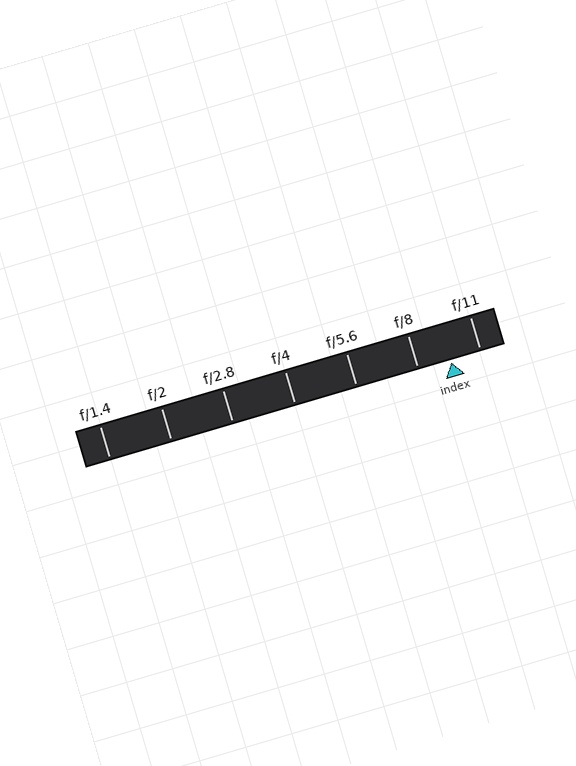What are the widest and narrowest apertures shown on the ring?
The widest aperture shown is f/1.4 and the narrowest is f/11.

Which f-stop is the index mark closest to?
The index mark is closest to f/11.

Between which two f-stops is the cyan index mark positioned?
The index mark is between f/8 and f/11.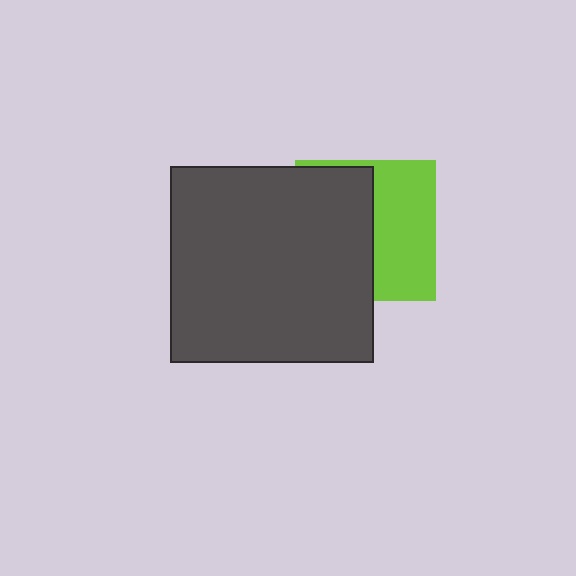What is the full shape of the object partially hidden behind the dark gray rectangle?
The partially hidden object is a lime square.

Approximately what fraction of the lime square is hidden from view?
Roughly 53% of the lime square is hidden behind the dark gray rectangle.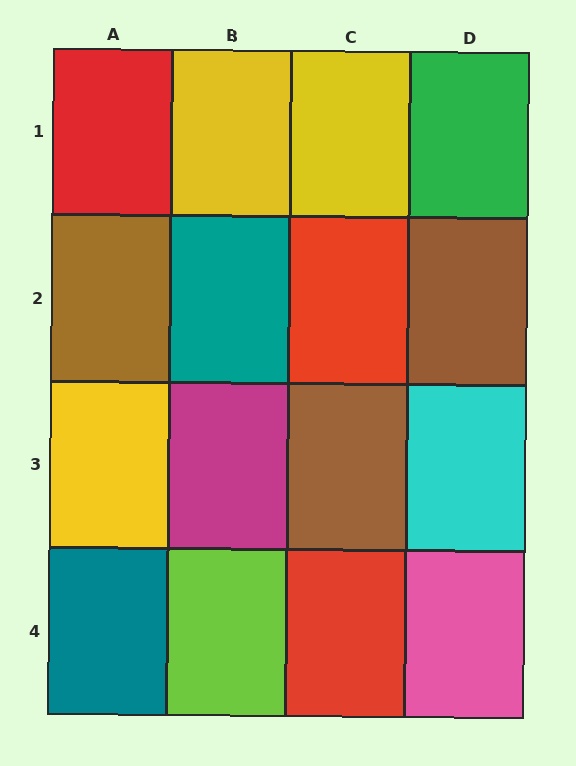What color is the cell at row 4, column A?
Teal.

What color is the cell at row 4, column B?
Lime.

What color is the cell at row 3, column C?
Brown.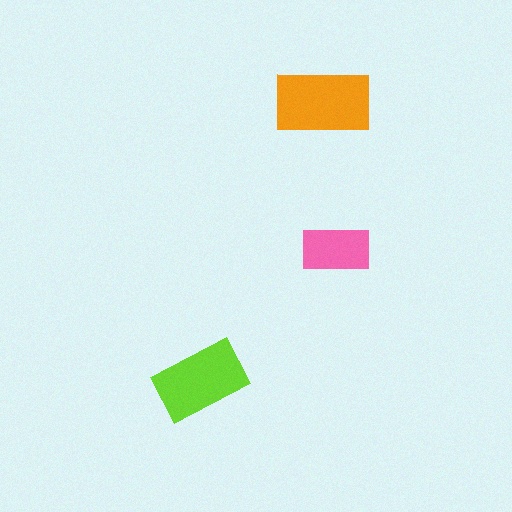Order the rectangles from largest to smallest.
the orange one, the lime one, the pink one.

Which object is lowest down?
The lime rectangle is bottommost.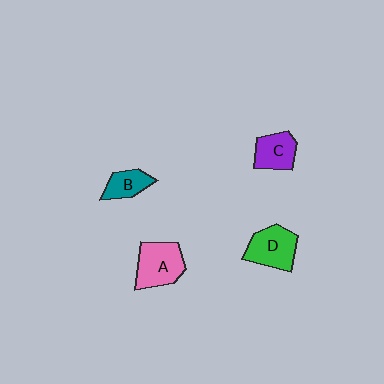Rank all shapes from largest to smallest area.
From largest to smallest: A (pink), D (green), C (purple), B (teal).